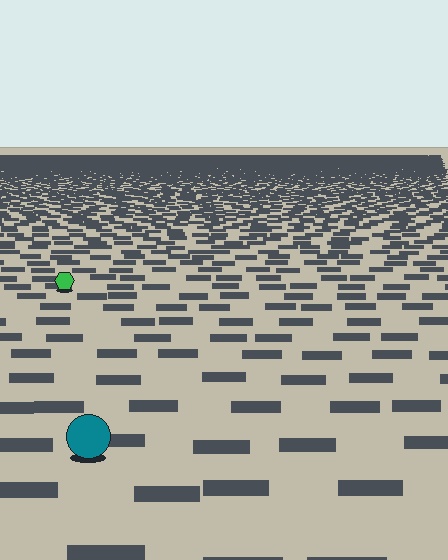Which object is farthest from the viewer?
The green hexagon is farthest from the viewer. It appears smaller and the ground texture around it is denser.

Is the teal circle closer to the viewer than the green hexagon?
Yes. The teal circle is closer — you can tell from the texture gradient: the ground texture is coarser near it.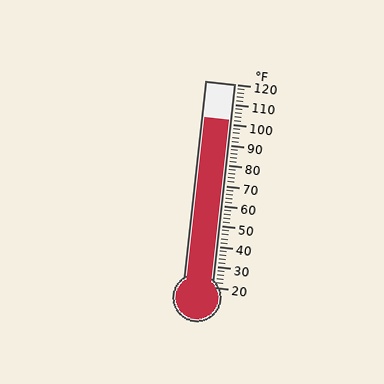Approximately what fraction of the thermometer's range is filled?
The thermometer is filled to approximately 80% of its range.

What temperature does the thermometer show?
The thermometer shows approximately 102°F.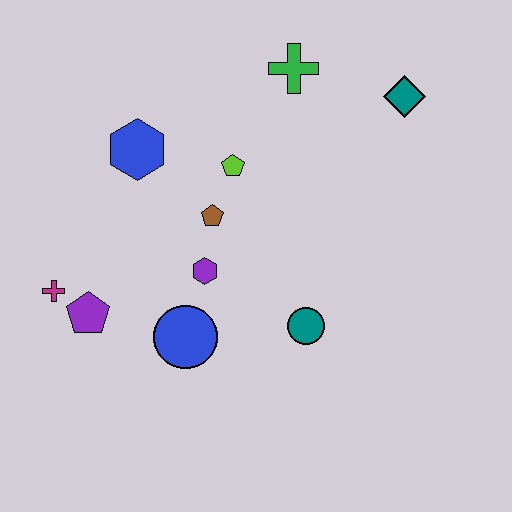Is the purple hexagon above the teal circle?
Yes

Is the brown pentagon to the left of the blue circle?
No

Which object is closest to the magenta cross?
The purple pentagon is closest to the magenta cross.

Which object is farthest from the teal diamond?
The magenta cross is farthest from the teal diamond.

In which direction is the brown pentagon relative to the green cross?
The brown pentagon is below the green cross.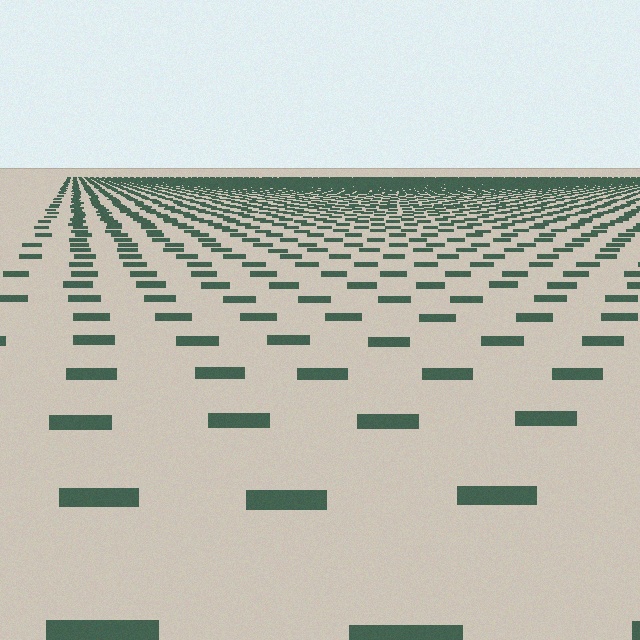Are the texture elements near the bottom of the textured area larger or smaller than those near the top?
Larger. Near the bottom, elements are closer to the viewer and appear at a bigger on-screen size.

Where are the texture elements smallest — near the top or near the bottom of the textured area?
Near the top.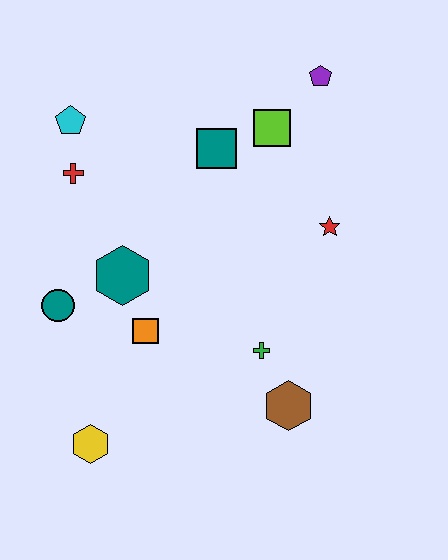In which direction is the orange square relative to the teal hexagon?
The orange square is below the teal hexagon.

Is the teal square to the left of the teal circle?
No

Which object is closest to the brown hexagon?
The green cross is closest to the brown hexagon.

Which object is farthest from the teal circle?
The purple pentagon is farthest from the teal circle.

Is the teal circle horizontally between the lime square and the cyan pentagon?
No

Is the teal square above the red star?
Yes